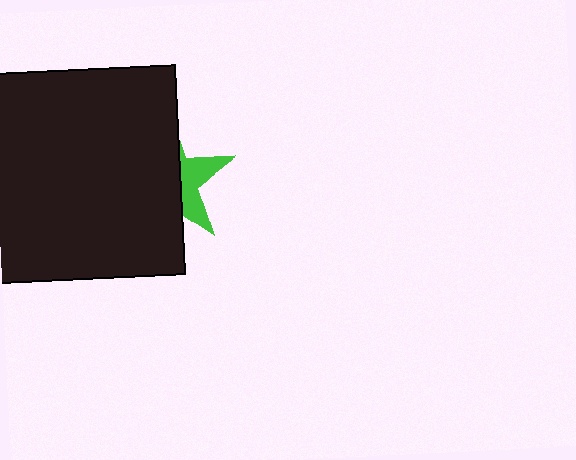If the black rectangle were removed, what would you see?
You would see the complete green star.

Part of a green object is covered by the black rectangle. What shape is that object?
It is a star.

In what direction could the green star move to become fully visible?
The green star could move right. That would shift it out from behind the black rectangle entirely.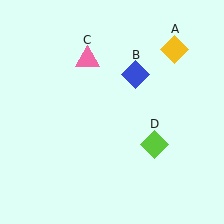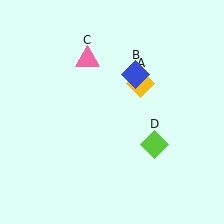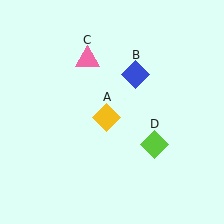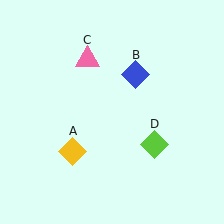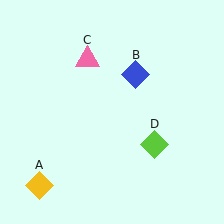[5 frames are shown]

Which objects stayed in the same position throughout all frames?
Blue diamond (object B) and pink triangle (object C) and lime diamond (object D) remained stationary.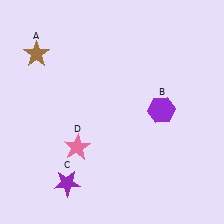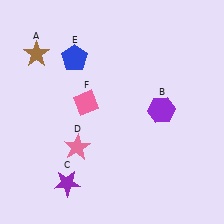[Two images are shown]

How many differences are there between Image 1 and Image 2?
There are 2 differences between the two images.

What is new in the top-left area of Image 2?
A pink diamond (F) was added in the top-left area of Image 2.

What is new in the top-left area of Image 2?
A blue pentagon (E) was added in the top-left area of Image 2.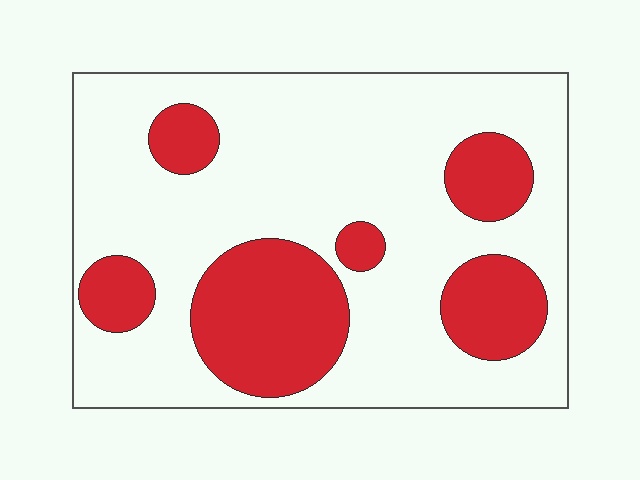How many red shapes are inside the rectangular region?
6.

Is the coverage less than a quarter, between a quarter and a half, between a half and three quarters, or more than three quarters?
Between a quarter and a half.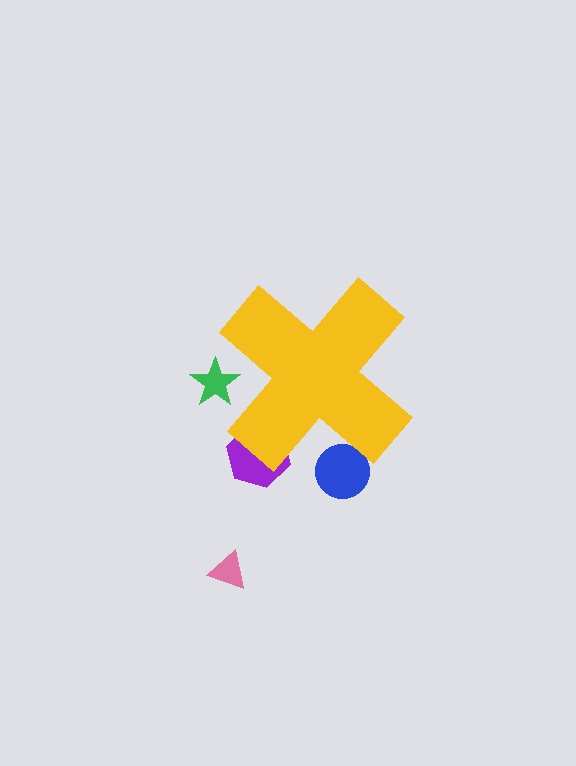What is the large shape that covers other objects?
A yellow cross.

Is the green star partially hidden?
Yes, the green star is partially hidden behind the yellow cross.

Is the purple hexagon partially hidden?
Yes, the purple hexagon is partially hidden behind the yellow cross.